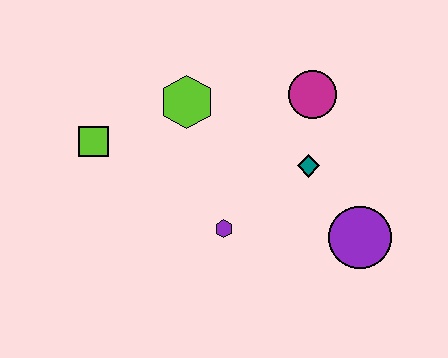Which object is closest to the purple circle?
The teal diamond is closest to the purple circle.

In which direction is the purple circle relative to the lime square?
The purple circle is to the right of the lime square.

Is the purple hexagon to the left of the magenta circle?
Yes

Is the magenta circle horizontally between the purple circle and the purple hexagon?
Yes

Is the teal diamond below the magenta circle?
Yes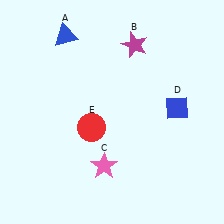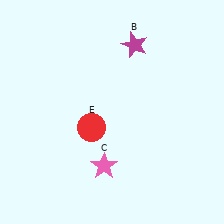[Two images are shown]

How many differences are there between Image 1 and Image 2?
There are 2 differences between the two images.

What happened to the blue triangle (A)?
The blue triangle (A) was removed in Image 2. It was in the top-left area of Image 1.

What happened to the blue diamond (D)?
The blue diamond (D) was removed in Image 2. It was in the top-right area of Image 1.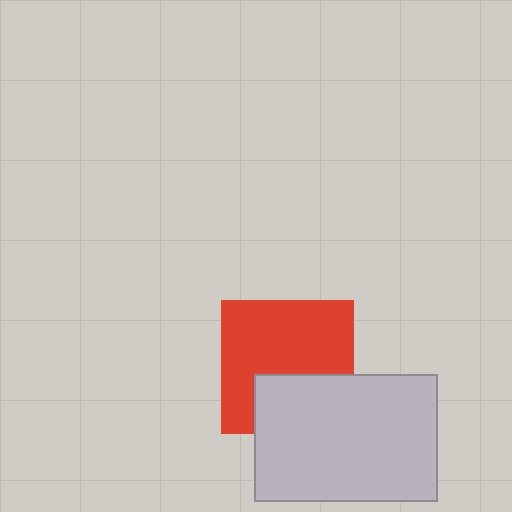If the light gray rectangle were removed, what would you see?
You would see the complete red square.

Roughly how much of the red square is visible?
Most of it is visible (roughly 66%).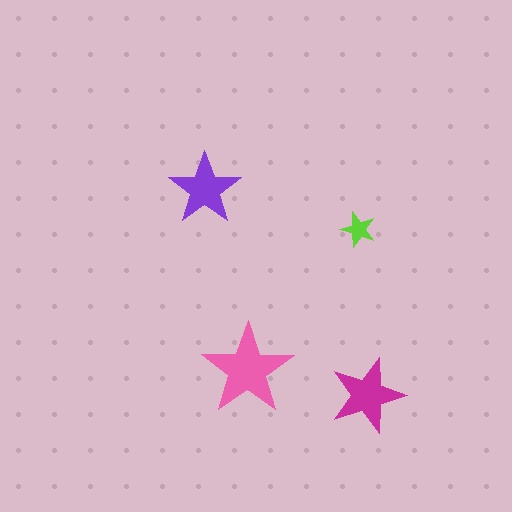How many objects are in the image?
There are 4 objects in the image.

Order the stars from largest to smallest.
the pink one, the magenta one, the purple one, the lime one.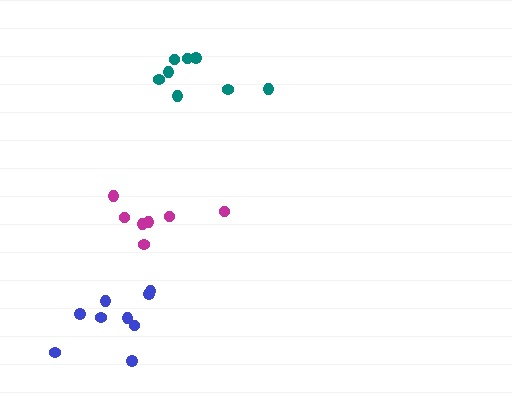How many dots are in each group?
Group 1: 7 dots, Group 2: 9 dots, Group 3: 8 dots (24 total).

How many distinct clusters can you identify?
There are 3 distinct clusters.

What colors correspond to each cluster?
The clusters are colored: magenta, blue, teal.